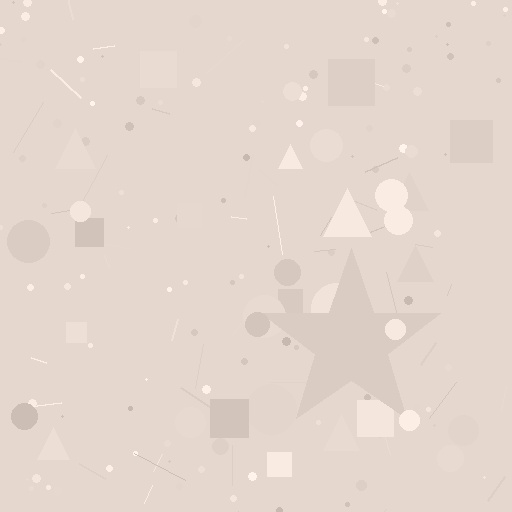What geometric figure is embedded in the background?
A star is embedded in the background.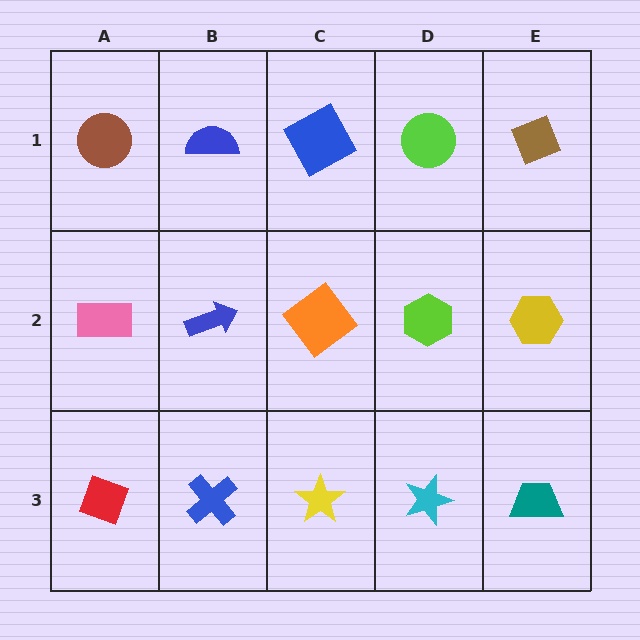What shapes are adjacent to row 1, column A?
A pink rectangle (row 2, column A), a blue semicircle (row 1, column B).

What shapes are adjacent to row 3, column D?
A lime hexagon (row 2, column D), a yellow star (row 3, column C), a teal trapezoid (row 3, column E).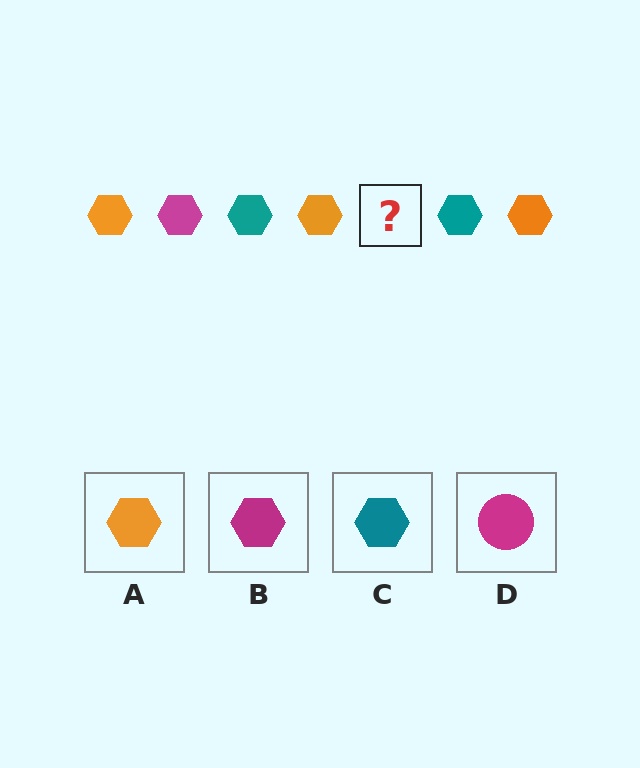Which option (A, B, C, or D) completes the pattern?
B.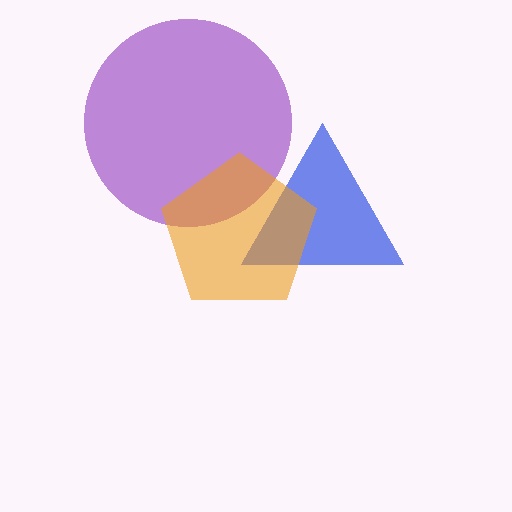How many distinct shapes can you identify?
There are 3 distinct shapes: a purple circle, a blue triangle, an orange pentagon.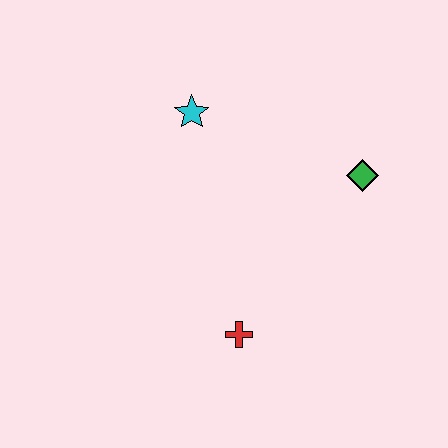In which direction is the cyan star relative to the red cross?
The cyan star is above the red cross.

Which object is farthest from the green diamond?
The red cross is farthest from the green diamond.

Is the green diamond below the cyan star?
Yes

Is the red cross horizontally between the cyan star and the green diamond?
Yes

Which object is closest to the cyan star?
The green diamond is closest to the cyan star.